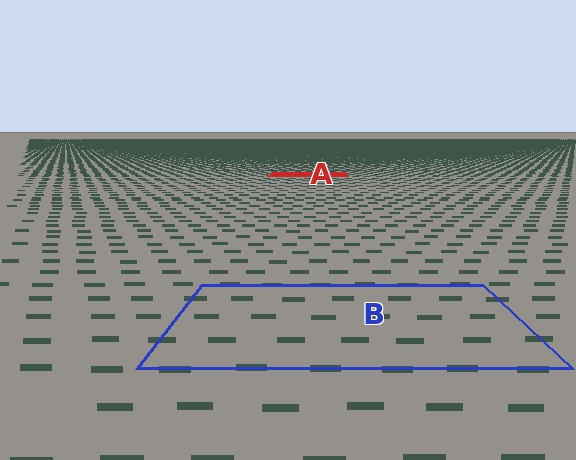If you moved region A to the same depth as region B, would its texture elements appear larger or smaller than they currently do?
They would appear larger. At a closer depth, the same texture elements are projected at a bigger on-screen size.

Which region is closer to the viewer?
Region B is closer. The texture elements there are larger and more spread out.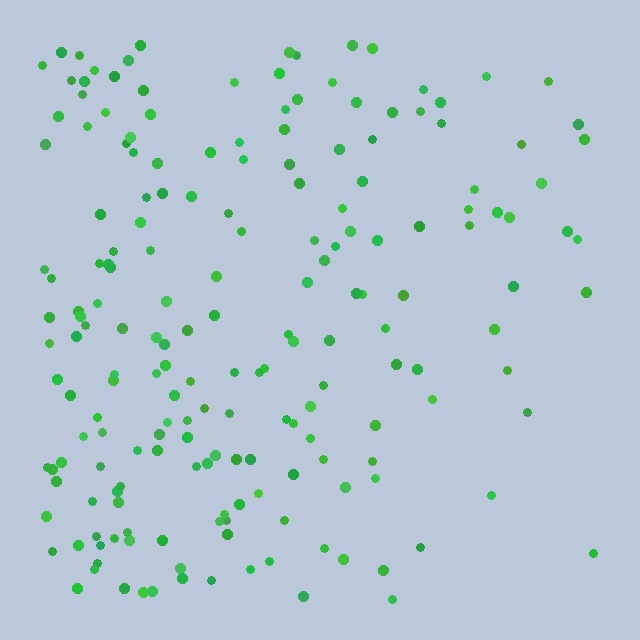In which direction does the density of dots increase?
From right to left, with the left side densest.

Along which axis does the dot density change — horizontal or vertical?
Horizontal.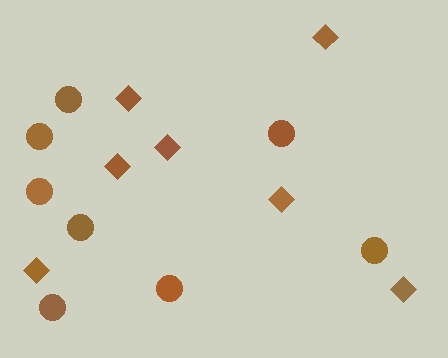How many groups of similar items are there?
There are 2 groups: one group of diamonds (7) and one group of circles (8).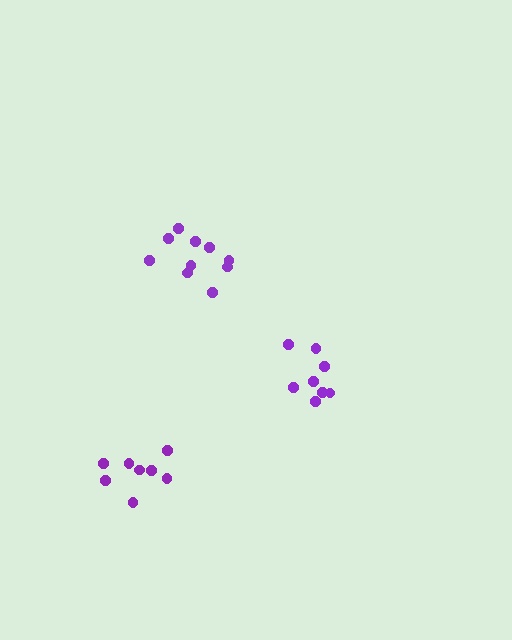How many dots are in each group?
Group 1: 10 dots, Group 2: 9 dots, Group 3: 8 dots (27 total).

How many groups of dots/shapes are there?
There are 3 groups.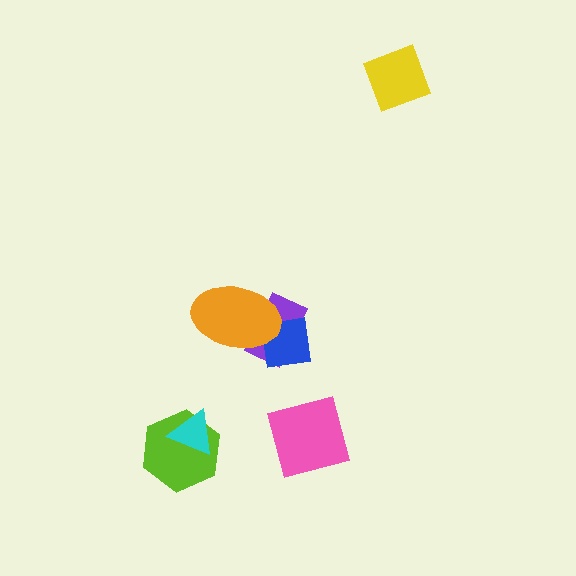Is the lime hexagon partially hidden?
Yes, it is partially covered by another shape.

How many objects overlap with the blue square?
2 objects overlap with the blue square.